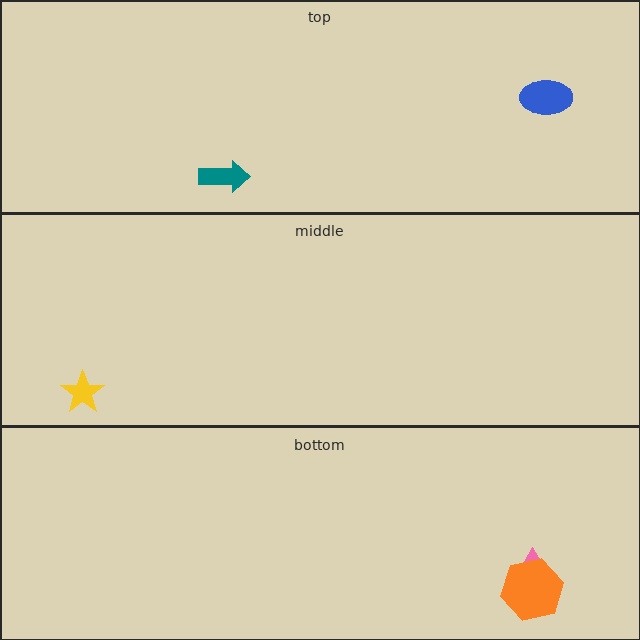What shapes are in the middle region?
The yellow star.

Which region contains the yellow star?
The middle region.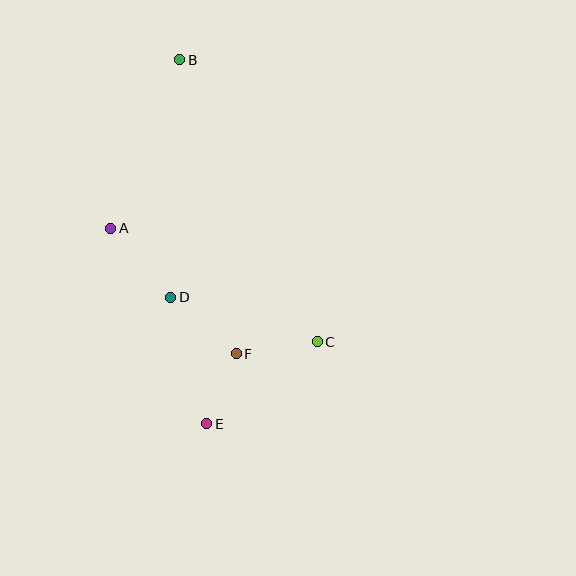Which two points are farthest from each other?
Points B and E are farthest from each other.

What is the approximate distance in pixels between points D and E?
The distance between D and E is approximately 132 pixels.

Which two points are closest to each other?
Points E and F are closest to each other.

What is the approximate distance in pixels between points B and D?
The distance between B and D is approximately 238 pixels.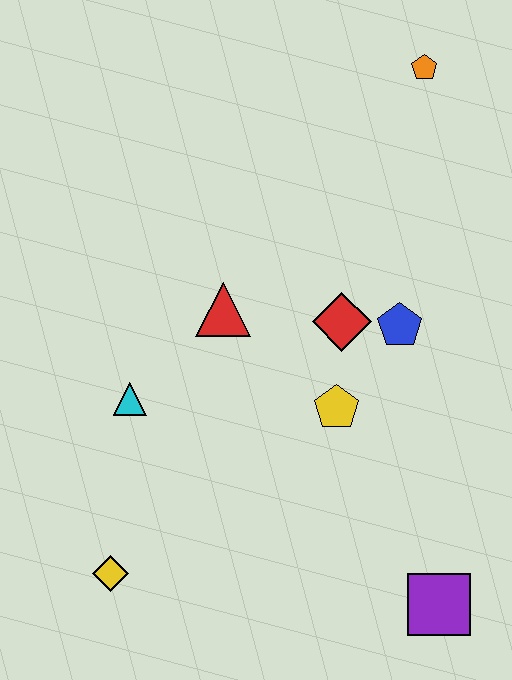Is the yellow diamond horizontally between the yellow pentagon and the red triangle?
No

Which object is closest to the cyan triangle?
The red triangle is closest to the cyan triangle.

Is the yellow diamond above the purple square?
Yes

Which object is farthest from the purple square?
The orange pentagon is farthest from the purple square.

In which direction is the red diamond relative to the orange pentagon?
The red diamond is below the orange pentagon.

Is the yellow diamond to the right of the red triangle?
No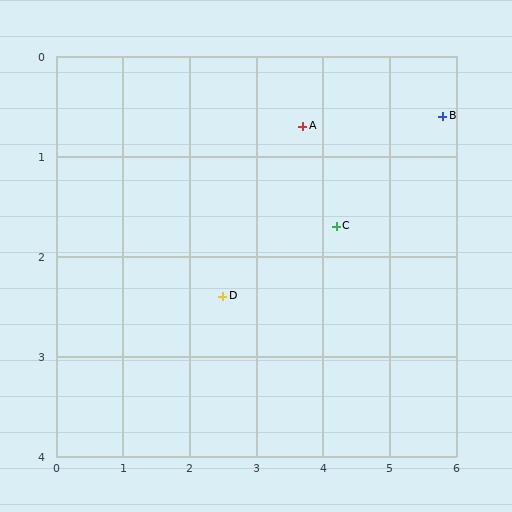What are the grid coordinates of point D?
Point D is at approximately (2.5, 2.4).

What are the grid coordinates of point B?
Point B is at approximately (5.8, 0.6).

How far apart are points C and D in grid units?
Points C and D are about 1.8 grid units apart.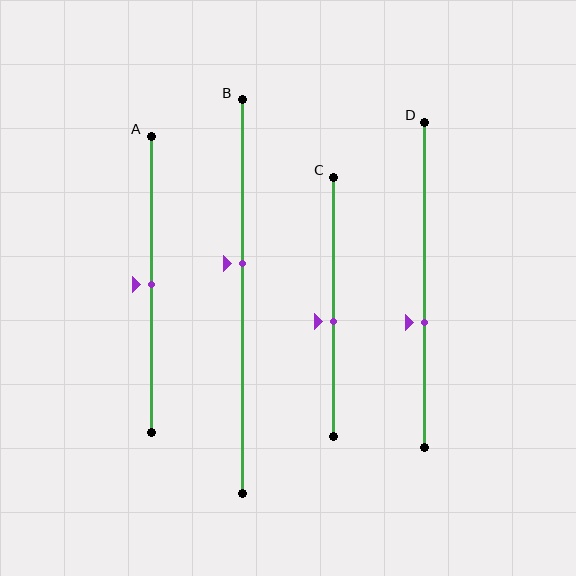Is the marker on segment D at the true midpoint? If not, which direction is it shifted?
No, the marker on segment D is shifted downward by about 12% of the segment length.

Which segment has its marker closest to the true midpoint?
Segment A has its marker closest to the true midpoint.